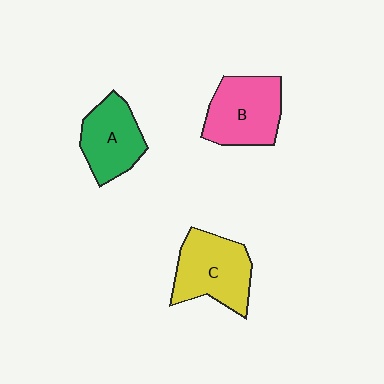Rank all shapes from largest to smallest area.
From largest to smallest: C (yellow), B (pink), A (green).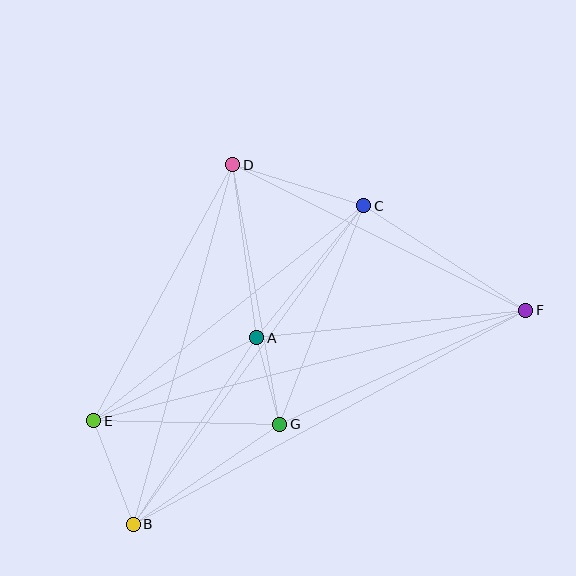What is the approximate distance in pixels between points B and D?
The distance between B and D is approximately 373 pixels.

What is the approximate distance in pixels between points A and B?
The distance between A and B is approximately 224 pixels.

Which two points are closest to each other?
Points A and G are closest to each other.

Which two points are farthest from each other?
Points B and F are farthest from each other.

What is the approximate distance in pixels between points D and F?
The distance between D and F is approximately 327 pixels.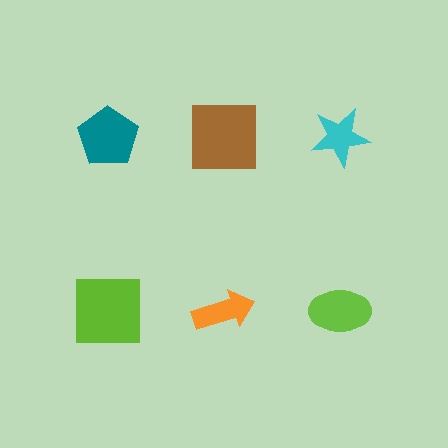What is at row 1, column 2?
A brown square.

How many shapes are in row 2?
3 shapes.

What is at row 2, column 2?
An orange arrow.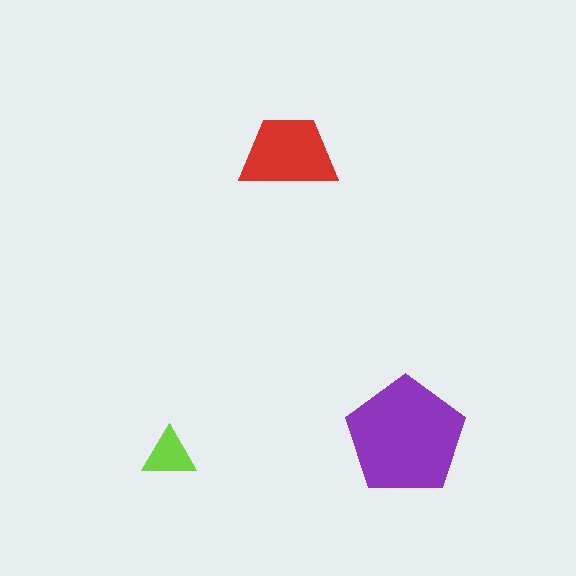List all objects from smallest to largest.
The lime triangle, the red trapezoid, the purple pentagon.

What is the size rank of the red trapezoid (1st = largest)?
2nd.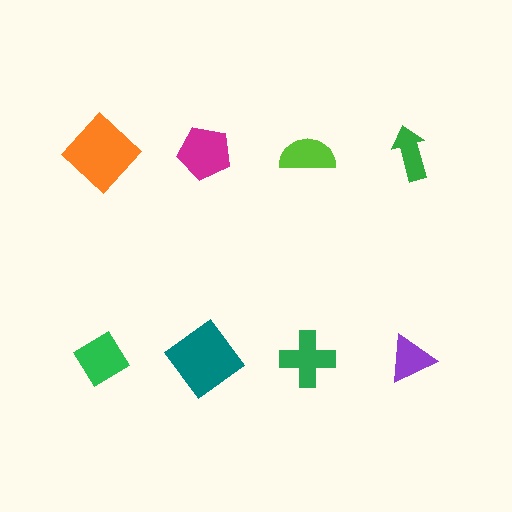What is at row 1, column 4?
A green arrow.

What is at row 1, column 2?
A magenta pentagon.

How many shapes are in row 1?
4 shapes.